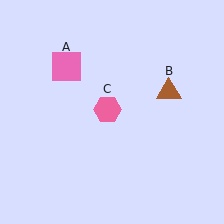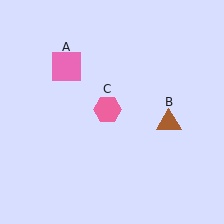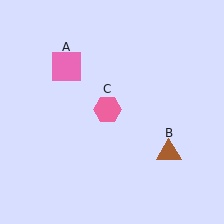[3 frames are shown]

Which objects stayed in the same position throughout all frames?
Pink square (object A) and pink hexagon (object C) remained stationary.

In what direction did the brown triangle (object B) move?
The brown triangle (object B) moved down.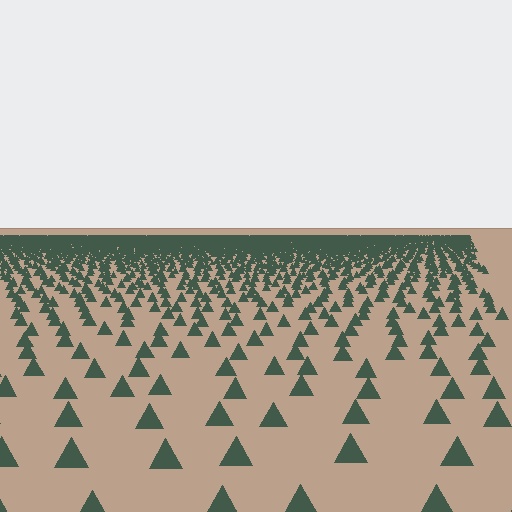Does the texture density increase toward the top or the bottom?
Density increases toward the top.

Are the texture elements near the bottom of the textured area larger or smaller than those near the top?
Larger. Near the bottom, elements are closer to the viewer and appear at a bigger on-screen size.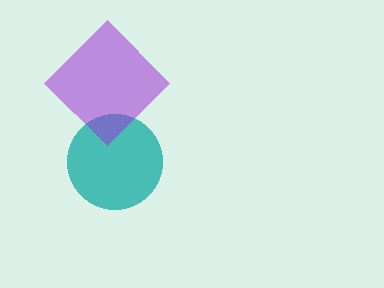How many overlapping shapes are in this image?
There are 2 overlapping shapes in the image.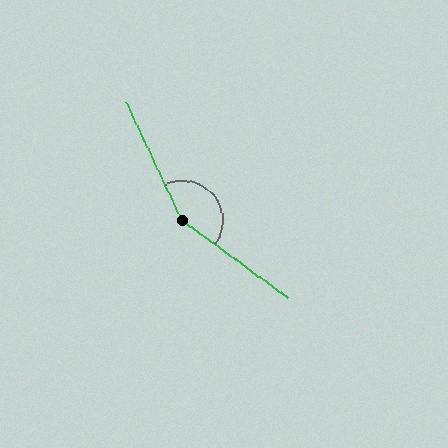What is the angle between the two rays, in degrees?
Approximately 152 degrees.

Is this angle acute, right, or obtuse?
It is obtuse.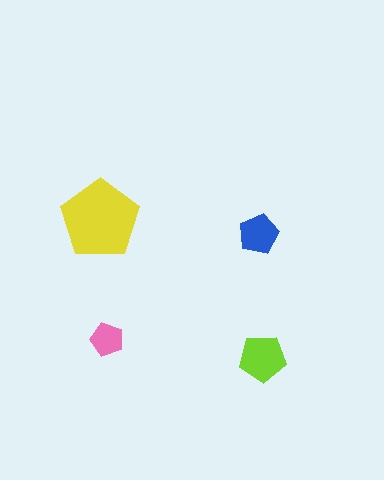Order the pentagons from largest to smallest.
the yellow one, the lime one, the blue one, the pink one.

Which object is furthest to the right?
The lime pentagon is rightmost.